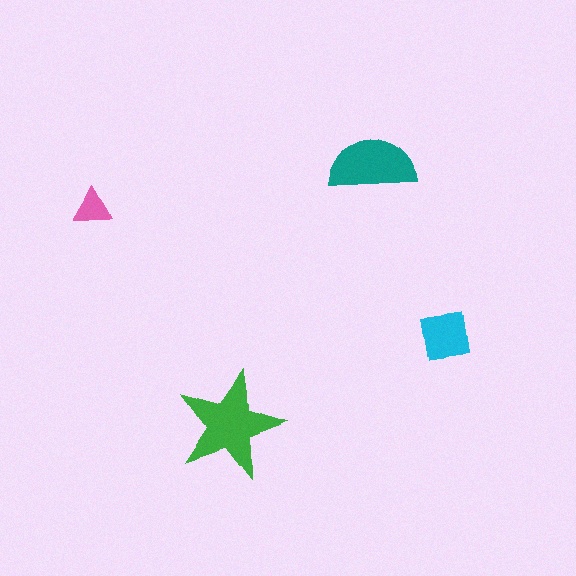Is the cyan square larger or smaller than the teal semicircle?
Smaller.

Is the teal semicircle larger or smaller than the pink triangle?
Larger.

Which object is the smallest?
The pink triangle.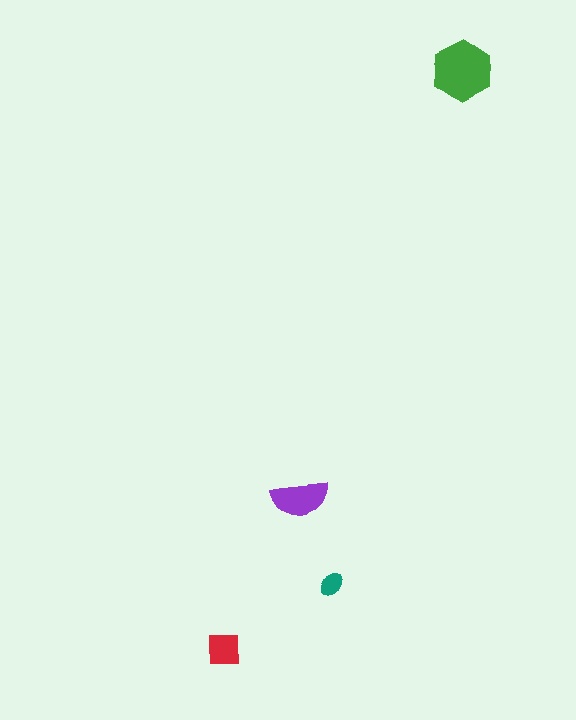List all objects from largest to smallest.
The green hexagon, the purple semicircle, the red square, the teal ellipse.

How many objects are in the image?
There are 4 objects in the image.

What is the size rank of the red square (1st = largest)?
3rd.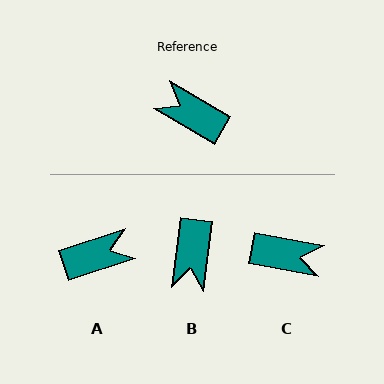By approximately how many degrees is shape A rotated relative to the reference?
Approximately 131 degrees clockwise.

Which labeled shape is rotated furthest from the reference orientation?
C, about 161 degrees away.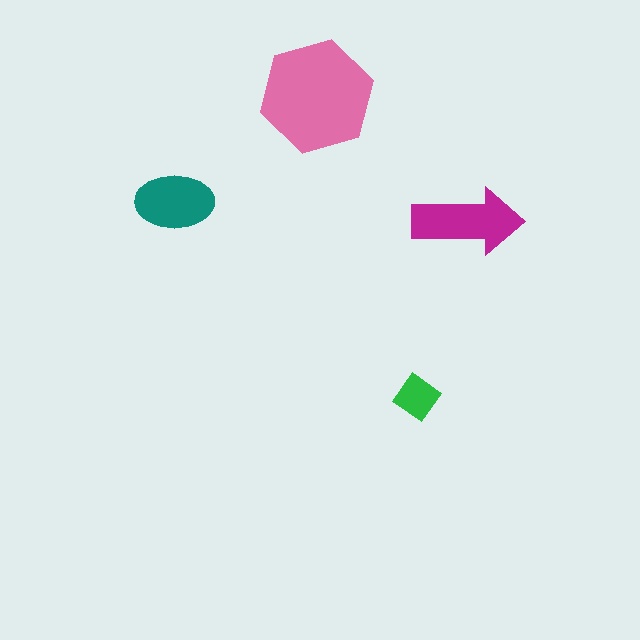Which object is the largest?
The pink hexagon.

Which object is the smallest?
The green diamond.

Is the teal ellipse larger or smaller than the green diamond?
Larger.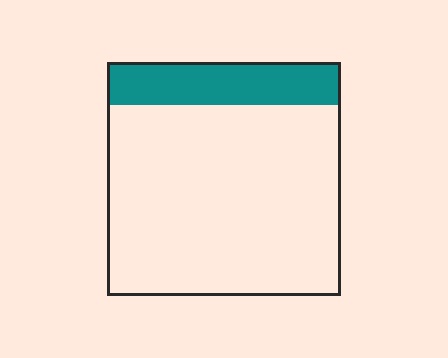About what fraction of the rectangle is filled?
About one fifth (1/5).